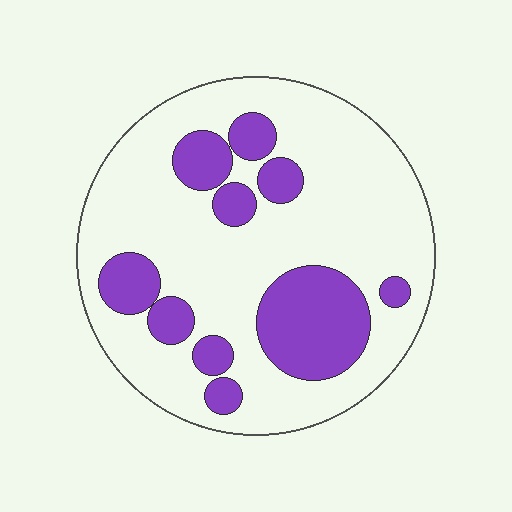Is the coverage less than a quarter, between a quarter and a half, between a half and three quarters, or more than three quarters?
Between a quarter and a half.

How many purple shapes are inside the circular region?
10.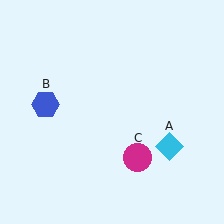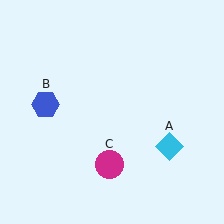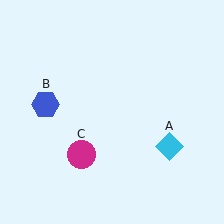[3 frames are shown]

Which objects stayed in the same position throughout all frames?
Cyan diamond (object A) and blue hexagon (object B) remained stationary.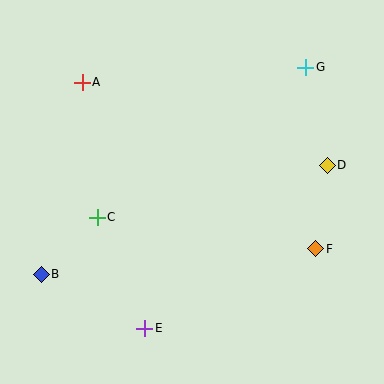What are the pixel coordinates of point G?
Point G is at (306, 67).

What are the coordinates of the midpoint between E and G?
The midpoint between E and G is at (225, 198).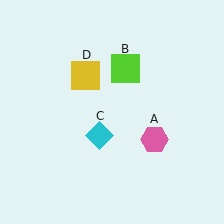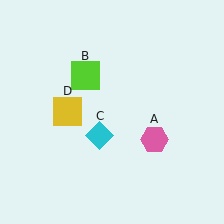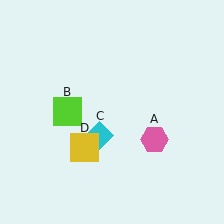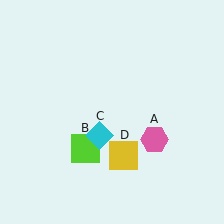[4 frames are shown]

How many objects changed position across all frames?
2 objects changed position: lime square (object B), yellow square (object D).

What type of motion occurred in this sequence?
The lime square (object B), yellow square (object D) rotated counterclockwise around the center of the scene.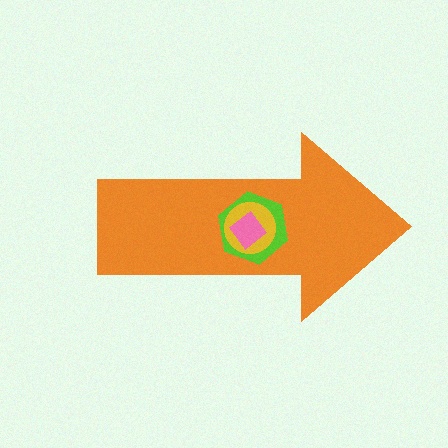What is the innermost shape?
The pink diamond.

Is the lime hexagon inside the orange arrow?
Yes.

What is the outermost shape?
The orange arrow.